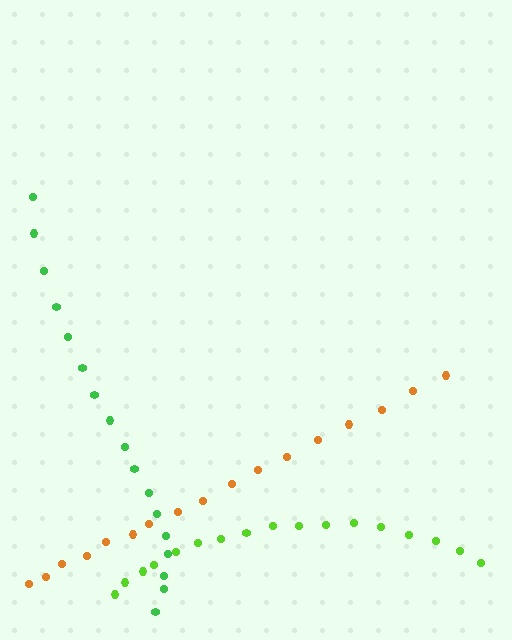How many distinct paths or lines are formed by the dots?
There are 3 distinct paths.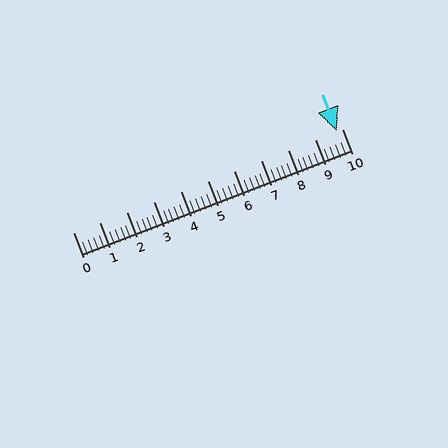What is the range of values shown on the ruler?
The ruler shows values from 0 to 10.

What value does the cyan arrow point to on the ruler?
The cyan arrow points to approximately 9.8.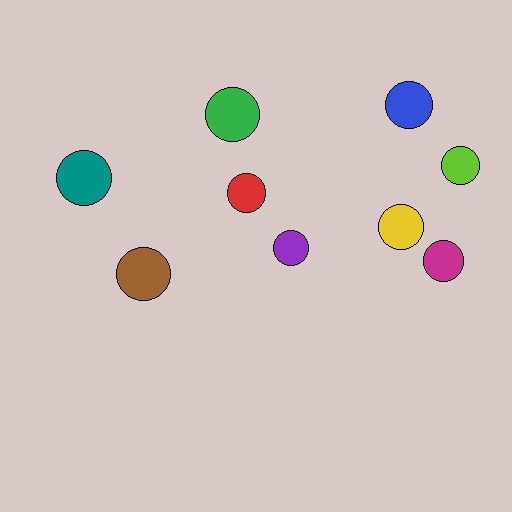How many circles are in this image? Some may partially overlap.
There are 9 circles.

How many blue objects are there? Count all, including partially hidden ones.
There is 1 blue object.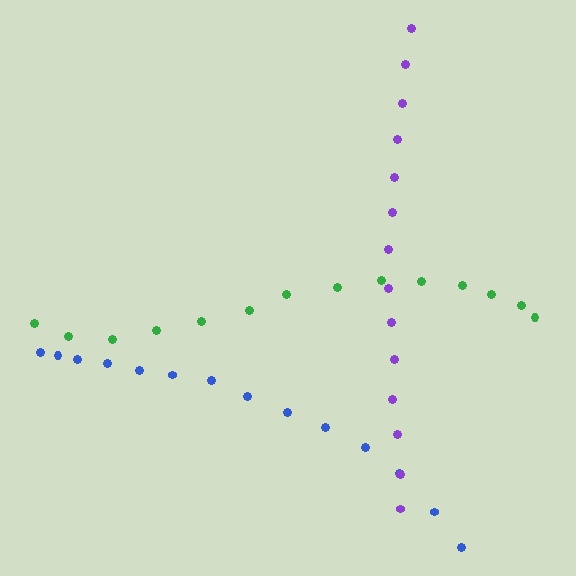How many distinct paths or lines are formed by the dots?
There are 3 distinct paths.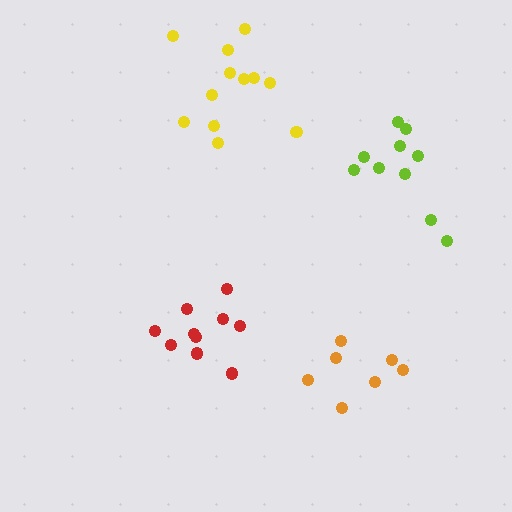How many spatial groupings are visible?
There are 4 spatial groupings.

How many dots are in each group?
Group 1: 7 dots, Group 2: 10 dots, Group 3: 10 dots, Group 4: 12 dots (39 total).